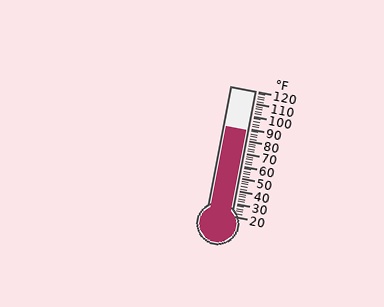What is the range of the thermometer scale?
The thermometer scale ranges from 20°F to 120°F.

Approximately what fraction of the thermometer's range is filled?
The thermometer is filled to approximately 70% of its range.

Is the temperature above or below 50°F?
The temperature is above 50°F.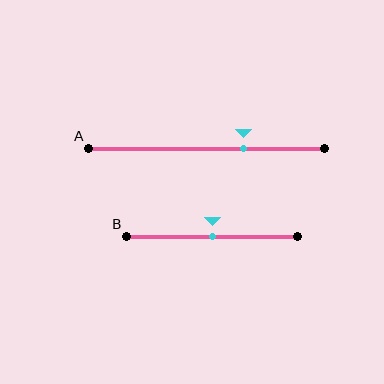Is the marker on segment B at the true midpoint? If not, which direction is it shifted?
Yes, the marker on segment B is at the true midpoint.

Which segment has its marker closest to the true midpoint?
Segment B has its marker closest to the true midpoint.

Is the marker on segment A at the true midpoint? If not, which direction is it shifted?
No, the marker on segment A is shifted to the right by about 16% of the segment length.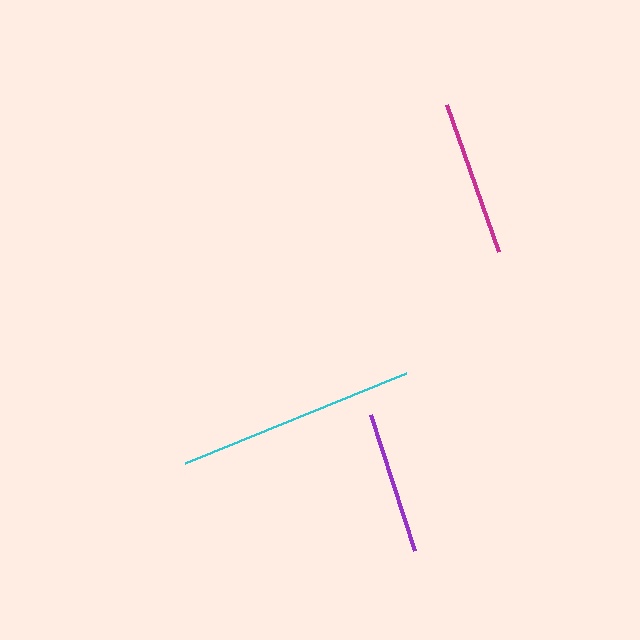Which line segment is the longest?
The cyan line is the longest at approximately 238 pixels.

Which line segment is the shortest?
The purple line is the shortest at approximately 144 pixels.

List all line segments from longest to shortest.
From longest to shortest: cyan, magenta, purple.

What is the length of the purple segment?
The purple segment is approximately 144 pixels long.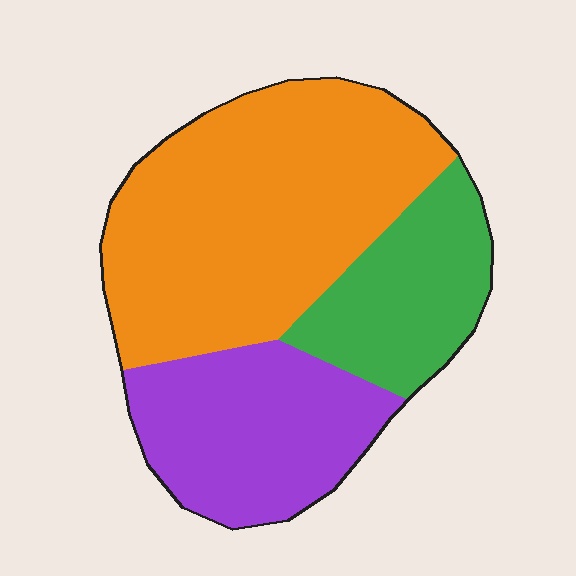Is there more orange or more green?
Orange.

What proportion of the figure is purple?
Purple takes up about one quarter (1/4) of the figure.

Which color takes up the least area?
Green, at roughly 20%.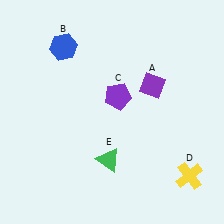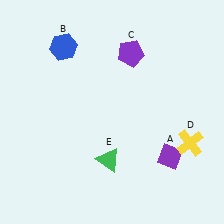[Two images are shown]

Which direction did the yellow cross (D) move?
The yellow cross (D) moved up.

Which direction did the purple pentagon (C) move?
The purple pentagon (C) moved up.